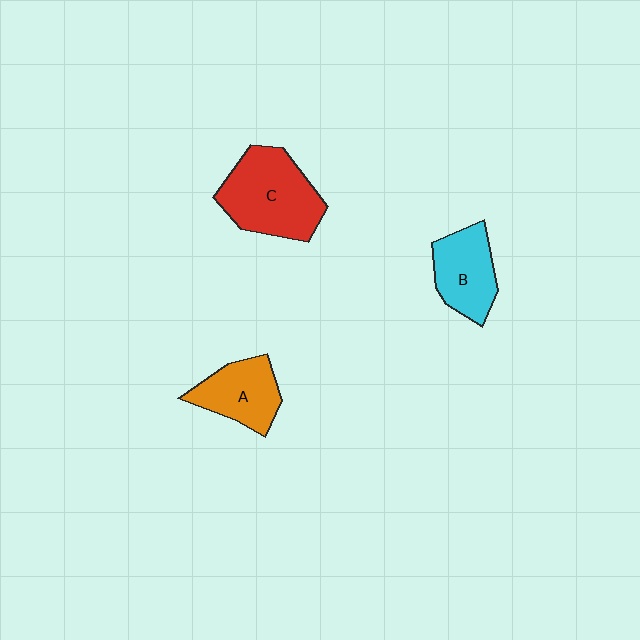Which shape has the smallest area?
Shape A (orange).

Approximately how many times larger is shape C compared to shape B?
Approximately 1.5 times.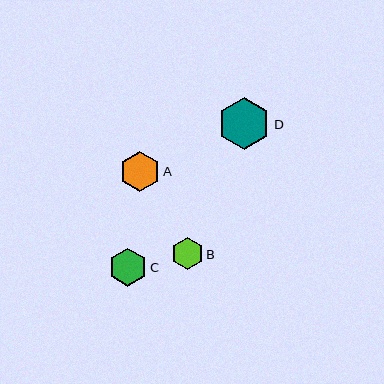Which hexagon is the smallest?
Hexagon B is the smallest with a size of approximately 32 pixels.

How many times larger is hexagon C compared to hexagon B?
Hexagon C is approximately 1.2 times the size of hexagon B.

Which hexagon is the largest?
Hexagon D is the largest with a size of approximately 53 pixels.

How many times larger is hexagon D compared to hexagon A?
Hexagon D is approximately 1.3 times the size of hexagon A.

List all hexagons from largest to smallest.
From largest to smallest: D, A, C, B.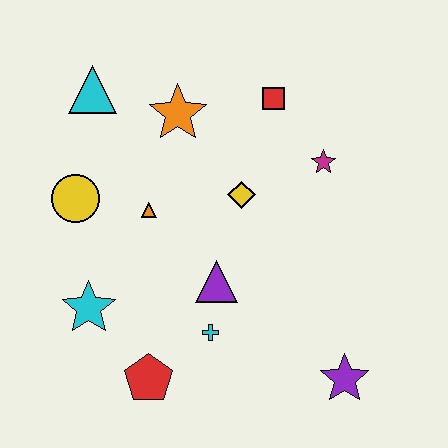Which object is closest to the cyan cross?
The purple triangle is closest to the cyan cross.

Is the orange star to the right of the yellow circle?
Yes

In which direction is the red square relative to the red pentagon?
The red square is above the red pentagon.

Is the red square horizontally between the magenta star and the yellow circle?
Yes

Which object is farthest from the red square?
The red pentagon is farthest from the red square.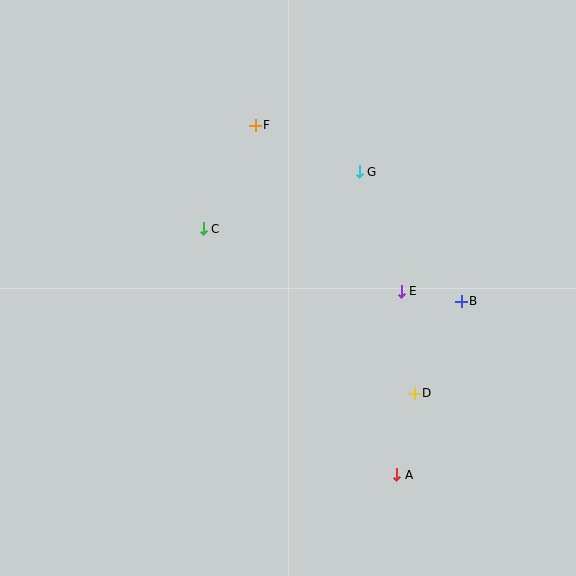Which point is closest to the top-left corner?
Point F is closest to the top-left corner.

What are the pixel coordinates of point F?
Point F is at (255, 125).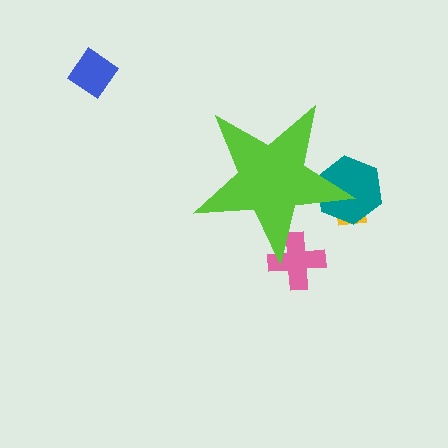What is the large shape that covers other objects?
A lime star.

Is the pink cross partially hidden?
Yes, the pink cross is partially hidden behind the lime star.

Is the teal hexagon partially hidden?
Yes, the teal hexagon is partially hidden behind the lime star.